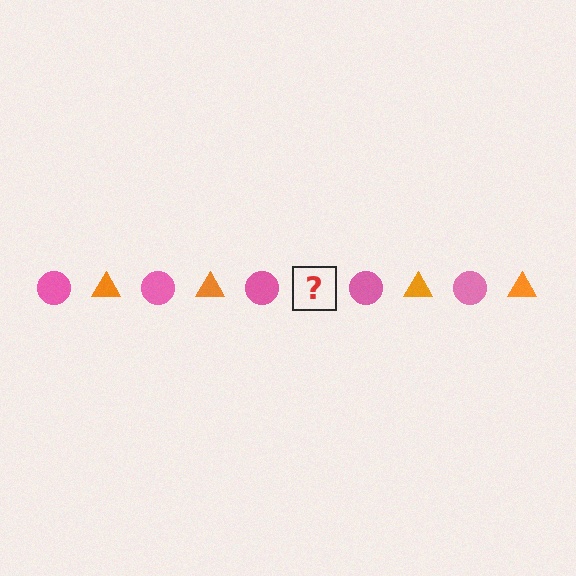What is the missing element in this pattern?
The missing element is an orange triangle.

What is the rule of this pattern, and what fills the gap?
The rule is that the pattern alternates between pink circle and orange triangle. The gap should be filled with an orange triangle.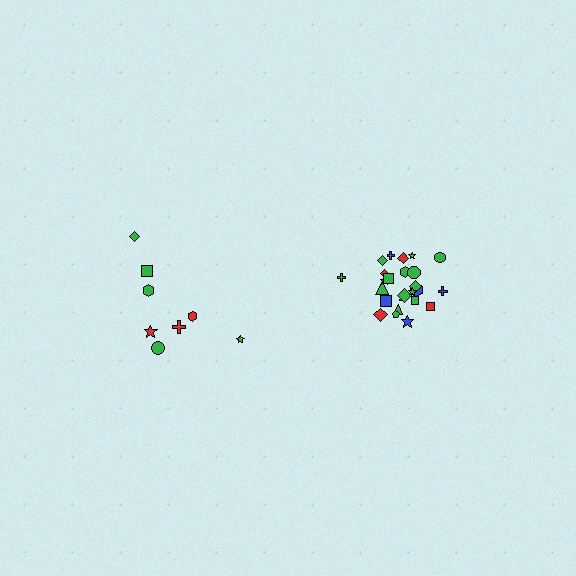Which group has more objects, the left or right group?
The right group.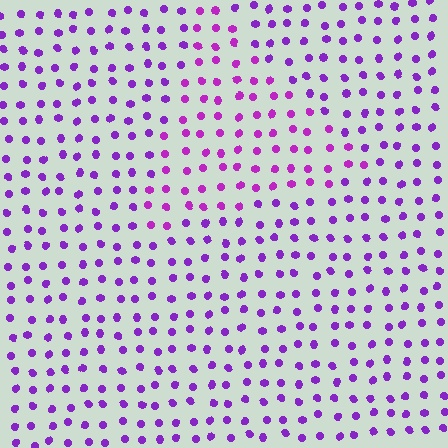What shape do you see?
I see a triangle.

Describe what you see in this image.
The image is filled with small purple elements in a uniform arrangement. A triangle-shaped region is visible where the elements are tinted to a slightly different hue, forming a subtle color boundary.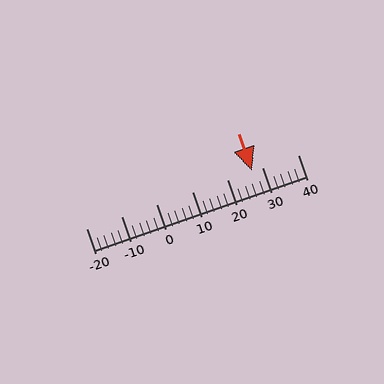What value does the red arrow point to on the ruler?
The red arrow points to approximately 27.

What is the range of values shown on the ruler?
The ruler shows values from -20 to 40.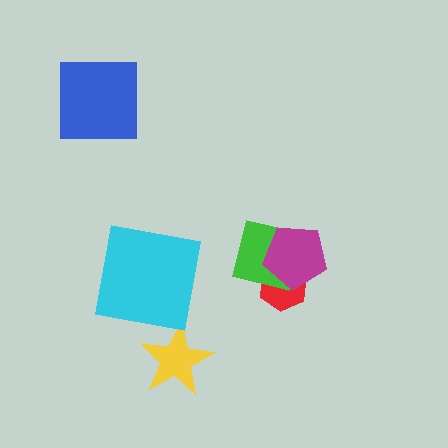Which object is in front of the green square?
The magenta pentagon is in front of the green square.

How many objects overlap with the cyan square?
0 objects overlap with the cyan square.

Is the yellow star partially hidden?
No, no other shape covers it.